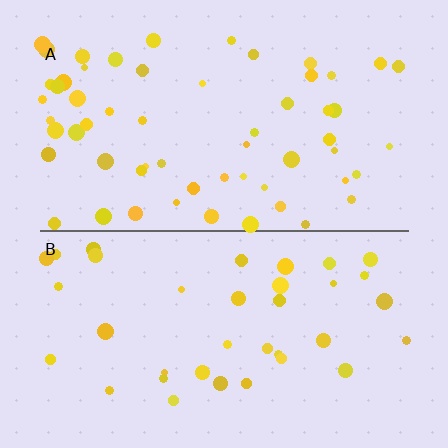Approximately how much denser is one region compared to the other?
Approximately 1.6× — region A over region B.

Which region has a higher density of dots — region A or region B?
A (the top).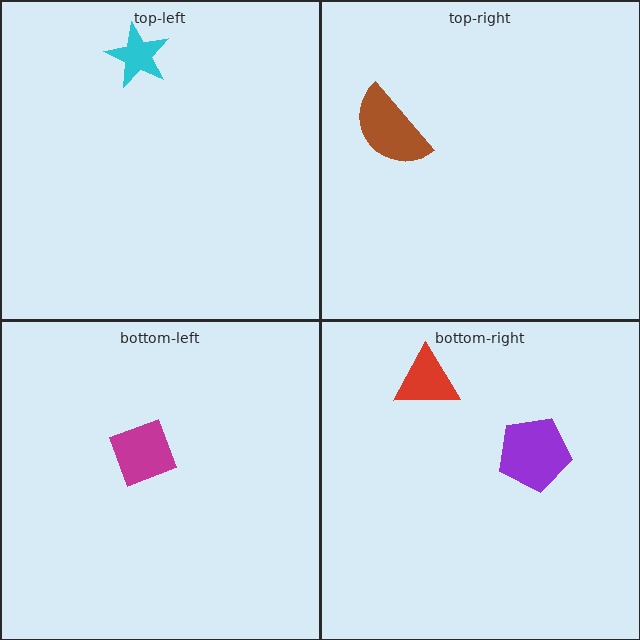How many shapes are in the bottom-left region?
1.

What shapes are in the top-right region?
The brown semicircle.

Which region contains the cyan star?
The top-left region.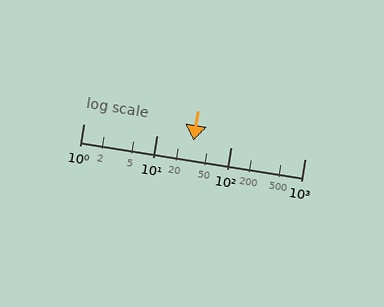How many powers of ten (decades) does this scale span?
The scale spans 3 decades, from 1 to 1000.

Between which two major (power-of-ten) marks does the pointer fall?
The pointer is between 10 and 100.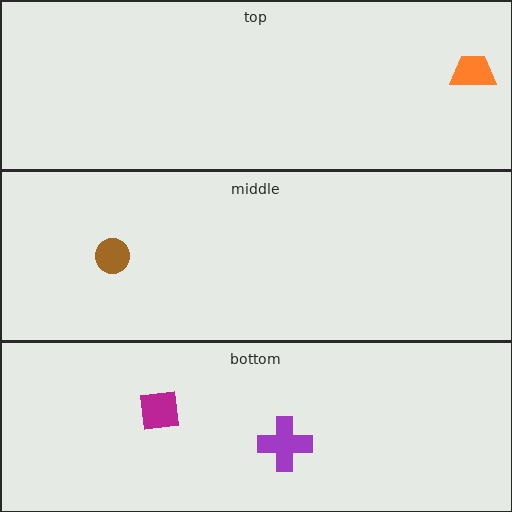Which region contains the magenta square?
The bottom region.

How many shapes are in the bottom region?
2.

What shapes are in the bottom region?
The magenta square, the purple cross.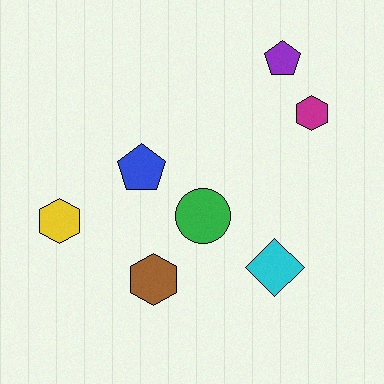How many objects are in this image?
There are 7 objects.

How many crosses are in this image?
There are no crosses.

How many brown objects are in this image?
There is 1 brown object.